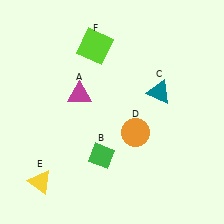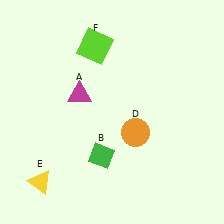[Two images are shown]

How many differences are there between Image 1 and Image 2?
There is 1 difference between the two images.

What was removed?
The teal triangle (C) was removed in Image 2.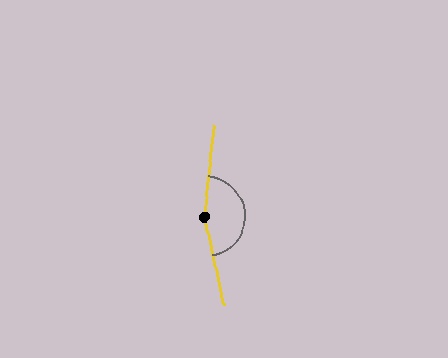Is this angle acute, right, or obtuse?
It is obtuse.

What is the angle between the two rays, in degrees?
Approximately 162 degrees.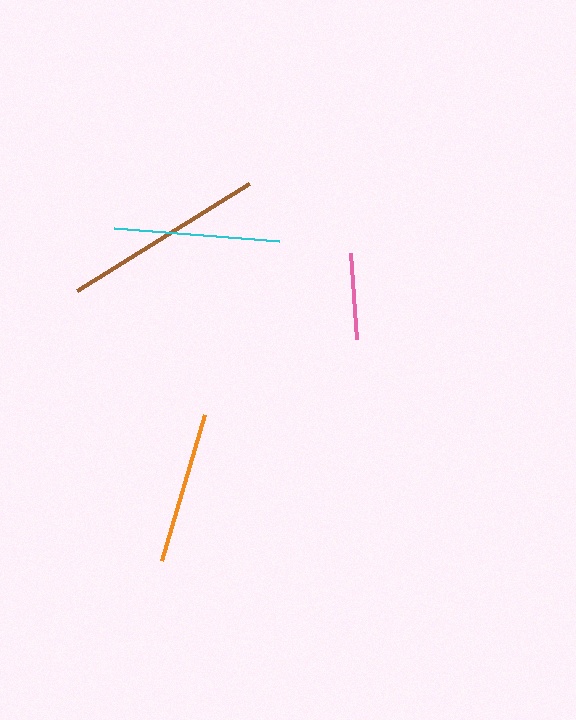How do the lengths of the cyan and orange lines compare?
The cyan and orange lines are approximately the same length.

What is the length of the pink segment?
The pink segment is approximately 87 pixels long.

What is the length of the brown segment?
The brown segment is approximately 203 pixels long.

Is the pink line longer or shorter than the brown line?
The brown line is longer than the pink line.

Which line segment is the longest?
The brown line is the longest at approximately 203 pixels.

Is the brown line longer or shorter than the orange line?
The brown line is longer than the orange line.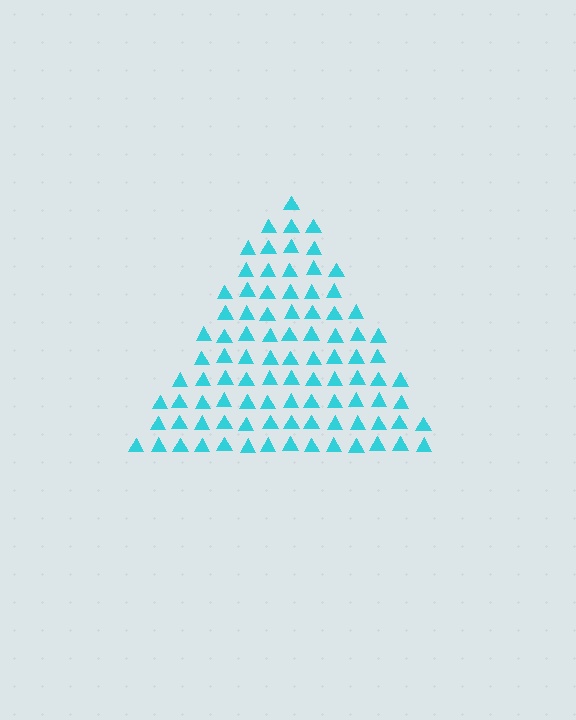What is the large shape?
The large shape is a triangle.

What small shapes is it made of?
It is made of small triangles.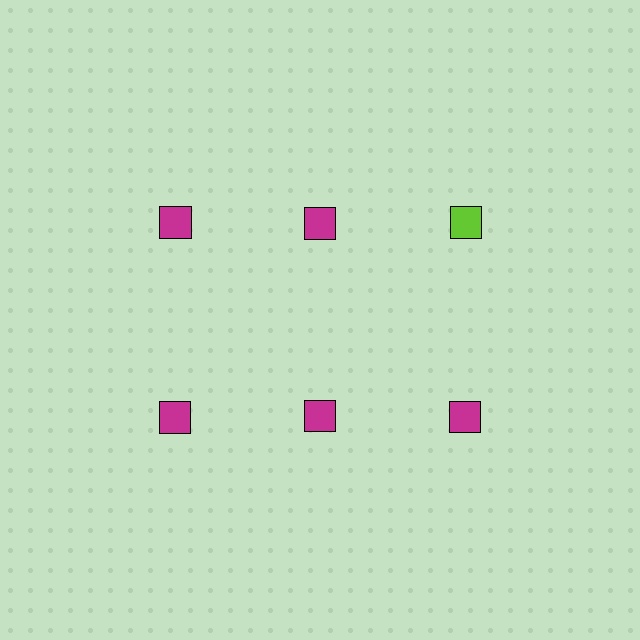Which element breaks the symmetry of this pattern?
The lime square in the top row, center column breaks the symmetry. All other shapes are magenta squares.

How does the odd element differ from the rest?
It has a different color: lime instead of magenta.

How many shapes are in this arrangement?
There are 6 shapes arranged in a grid pattern.